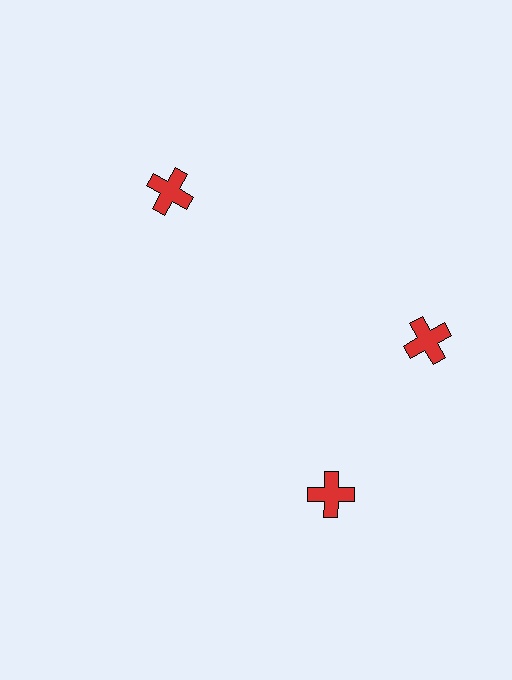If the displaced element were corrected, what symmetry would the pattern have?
It would have 3-fold rotational symmetry — the pattern would map onto itself every 120 degrees.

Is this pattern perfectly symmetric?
No. The 3 red crosses are arranged in a ring, but one element near the 7 o'clock position is rotated out of alignment along the ring, breaking the 3-fold rotational symmetry.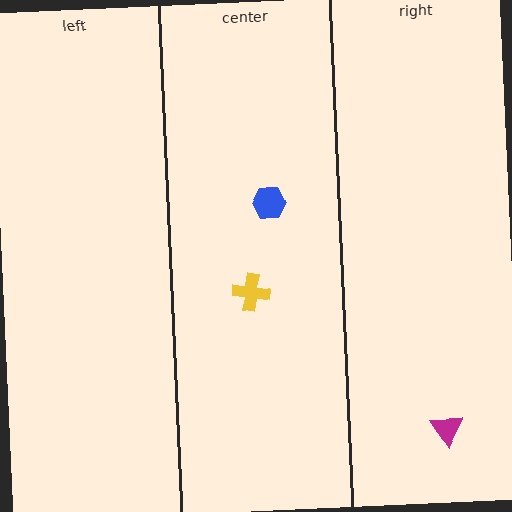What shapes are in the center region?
The yellow cross, the blue hexagon.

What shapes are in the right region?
The magenta triangle.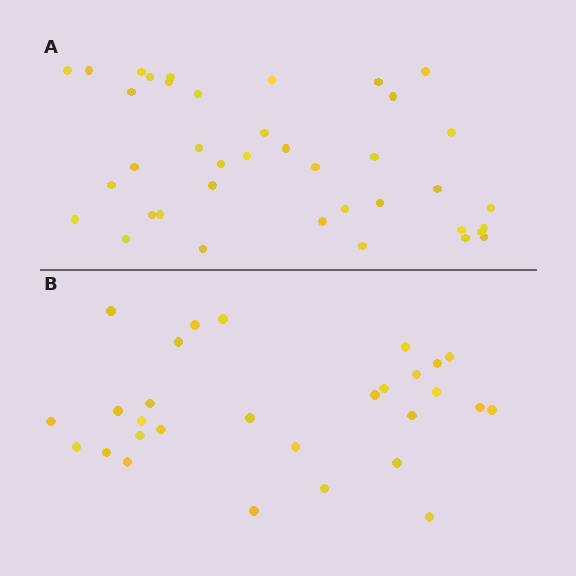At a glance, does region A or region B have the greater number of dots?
Region A (the top region) has more dots.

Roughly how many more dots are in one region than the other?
Region A has roughly 10 or so more dots than region B.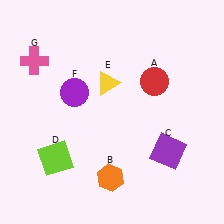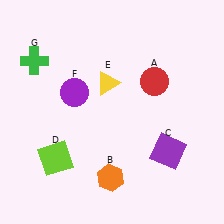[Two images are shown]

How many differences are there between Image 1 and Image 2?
There is 1 difference between the two images.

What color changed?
The cross (G) changed from pink in Image 1 to green in Image 2.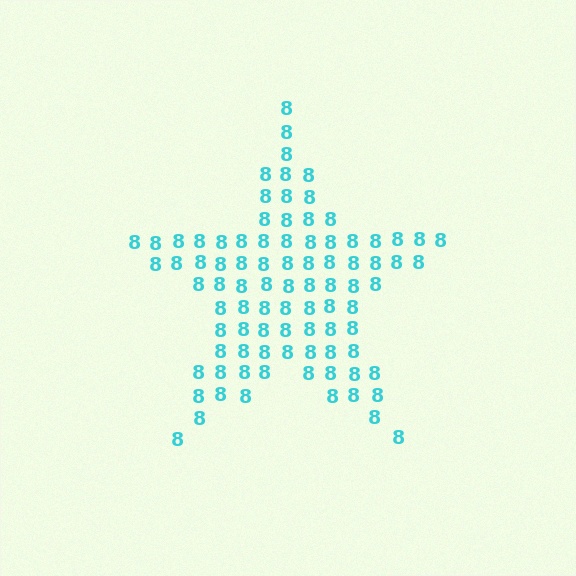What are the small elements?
The small elements are digit 8's.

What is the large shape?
The large shape is a star.